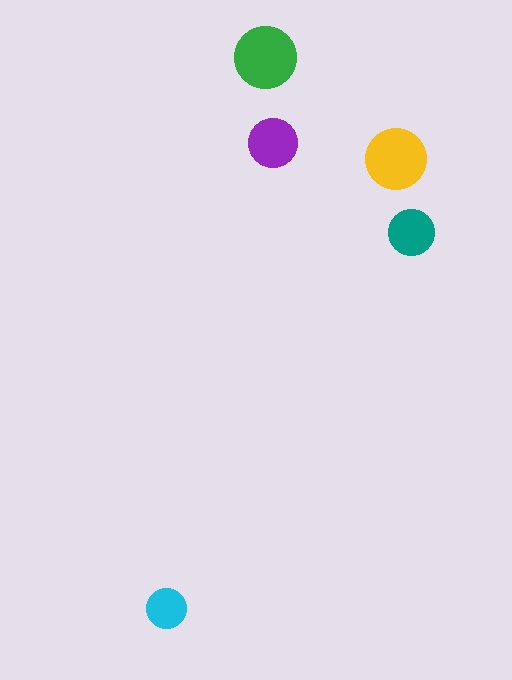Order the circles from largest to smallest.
the green one, the yellow one, the purple one, the teal one, the cyan one.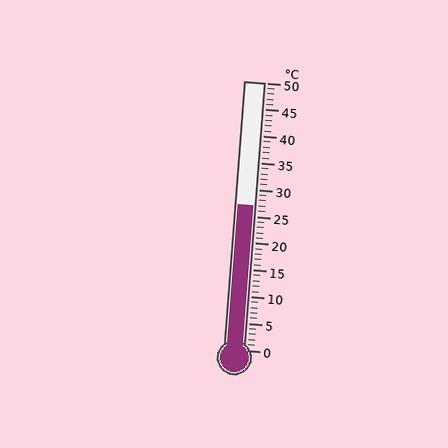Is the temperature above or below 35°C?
The temperature is below 35°C.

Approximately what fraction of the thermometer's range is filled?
The thermometer is filled to approximately 55% of its range.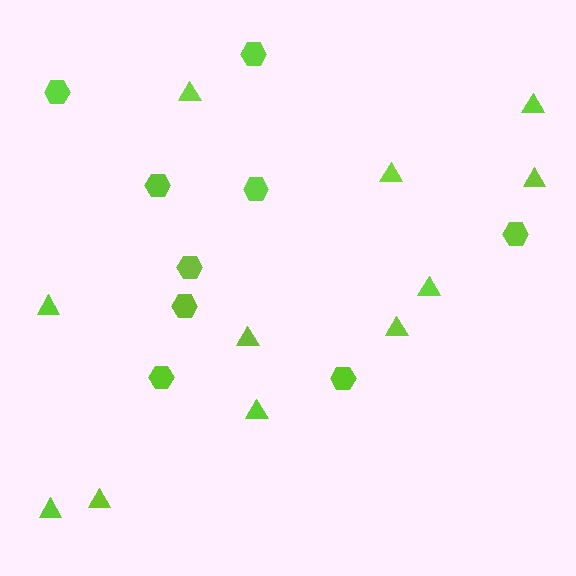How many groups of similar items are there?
There are 2 groups: one group of hexagons (9) and one group of triangles (11).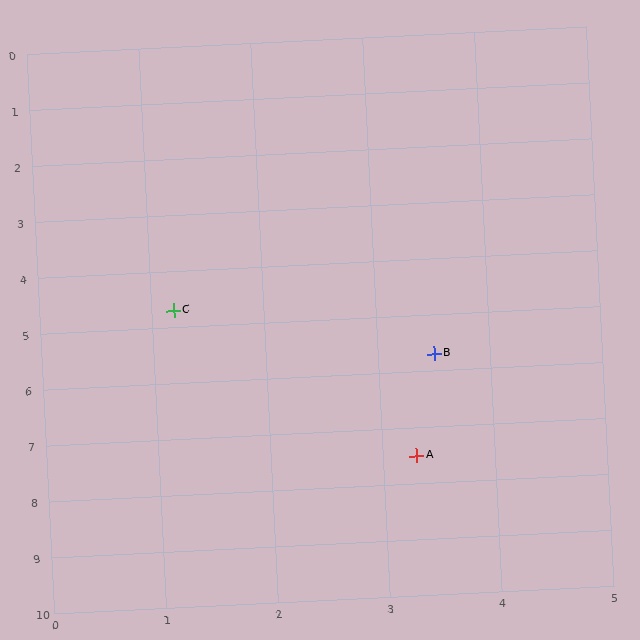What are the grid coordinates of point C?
Point C is at approximately (1.2, 4.7).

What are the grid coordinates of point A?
Point A is at approximately (3.3, 7.5).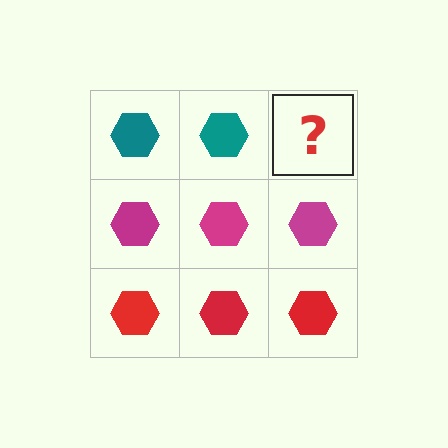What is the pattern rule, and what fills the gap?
The rule is that each row has a consistent color. The gap should be filled with a teal hexagon.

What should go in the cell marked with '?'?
The missing cell should contain a teal hexagon.